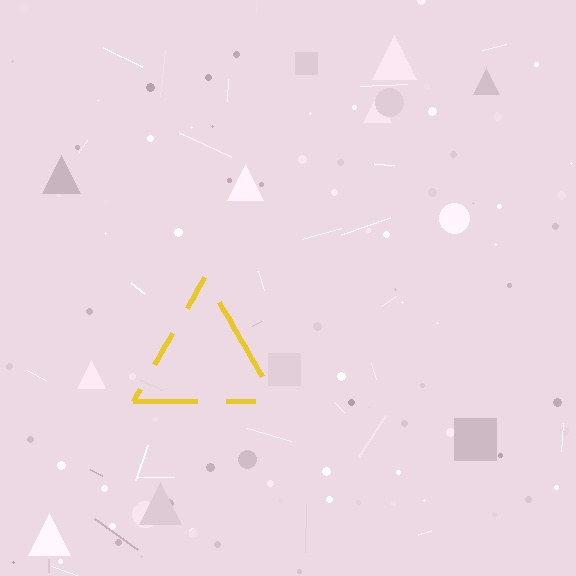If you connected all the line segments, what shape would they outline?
They would outline a triangle.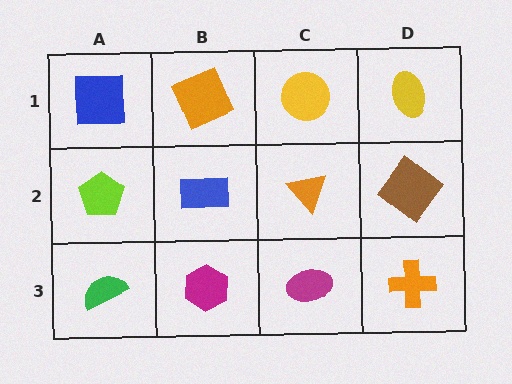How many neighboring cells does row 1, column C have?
3.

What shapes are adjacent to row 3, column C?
An orange triangle (row 2, column C), a magenta hexagon (row 3, column B), an orange cross (row 3, column D).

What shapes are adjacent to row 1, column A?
A lime pentagon (row 2, column A), an orange square (row 1, column B).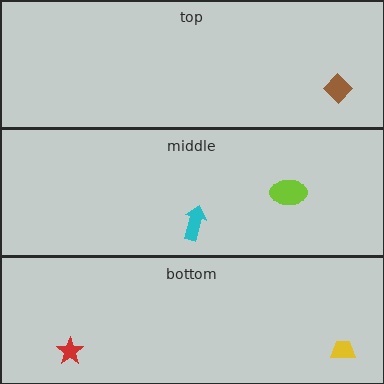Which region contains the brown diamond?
The top region.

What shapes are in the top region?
The brown diamond.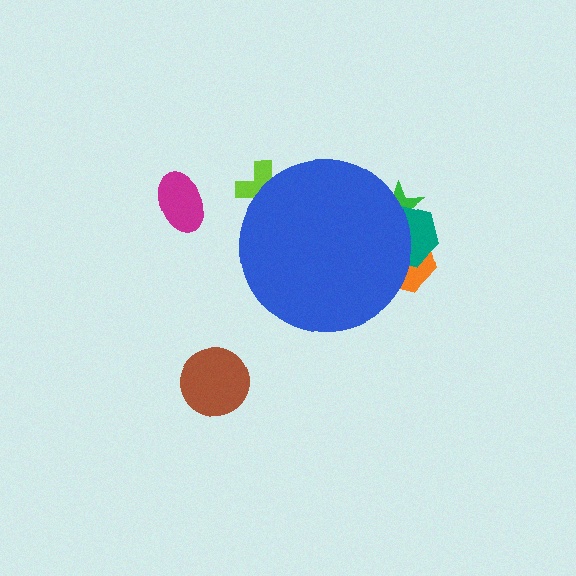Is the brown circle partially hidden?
No, the brown circle is fully visible.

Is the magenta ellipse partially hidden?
No, the magenta ellipse is fully visible.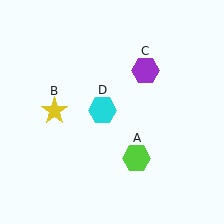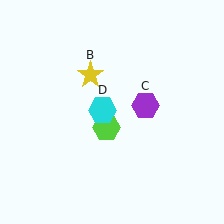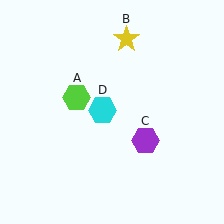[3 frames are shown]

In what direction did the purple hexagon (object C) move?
The purple hexagon (object C) moved down.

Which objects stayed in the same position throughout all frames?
Cyan hexagon (object D) remained stationary.